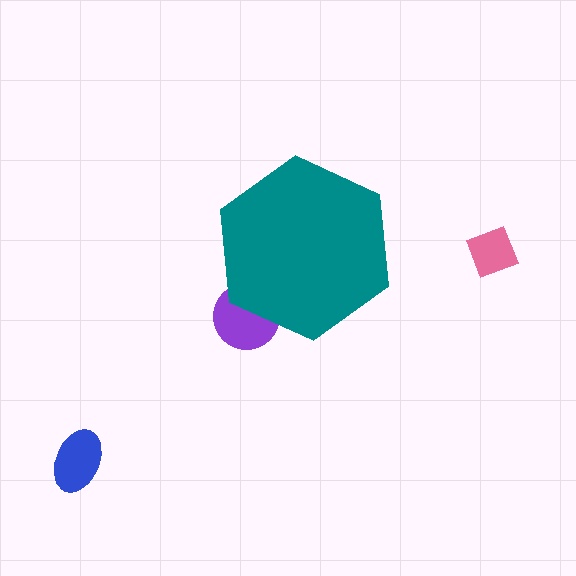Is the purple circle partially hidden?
Yes, the purple circle is partially hidden behind the teal hexagon.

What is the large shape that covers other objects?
A teal hexagon.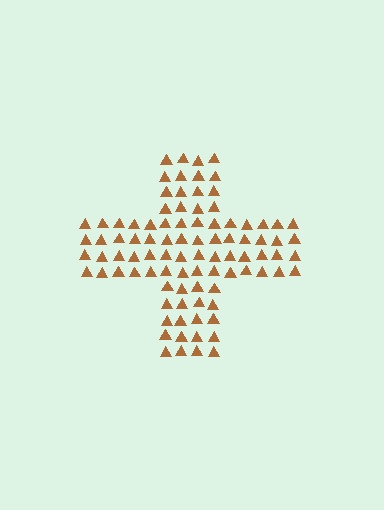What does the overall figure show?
The overall figure shows a cross.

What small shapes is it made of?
It is made of small triangles.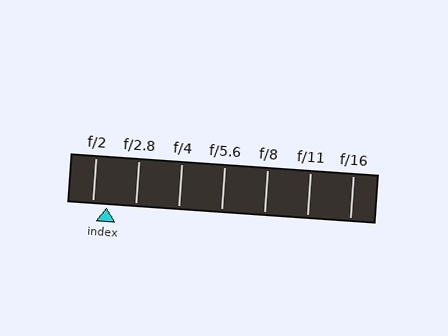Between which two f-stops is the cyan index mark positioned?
The index mark is between f/2 and f/2.8.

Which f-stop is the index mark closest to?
The index mark is closest to f/2.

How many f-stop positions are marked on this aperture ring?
There are 7 f-stop positions marked.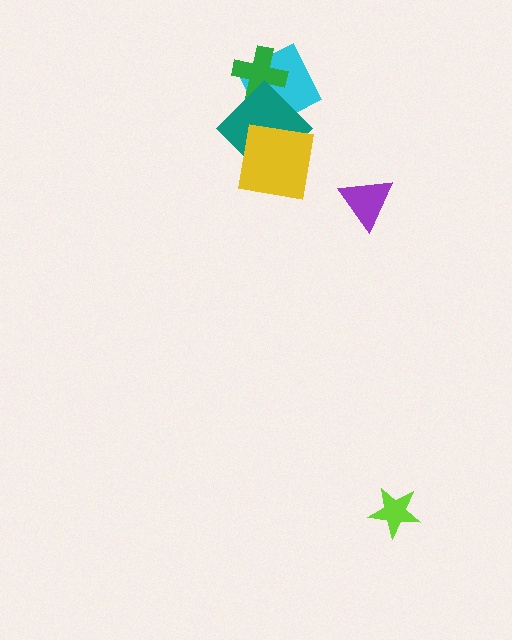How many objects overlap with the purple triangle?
0 objects overlap with the purple triangle.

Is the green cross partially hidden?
Yes, it is partially covered by another shape.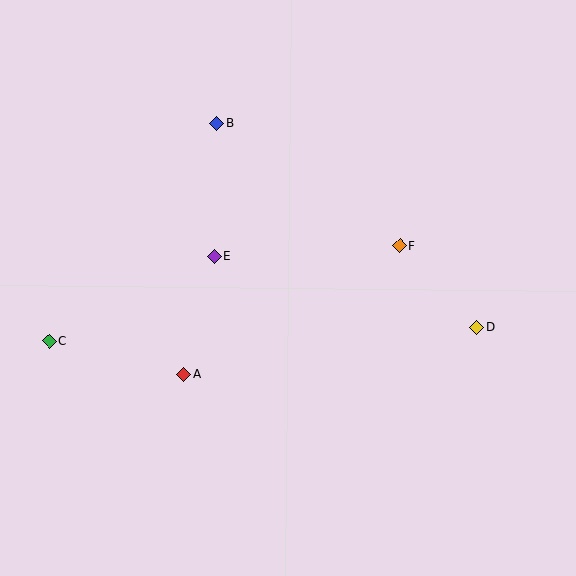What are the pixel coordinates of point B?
Point B is at (216, 123).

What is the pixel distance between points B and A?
The distance between B and A is 253 pixels.